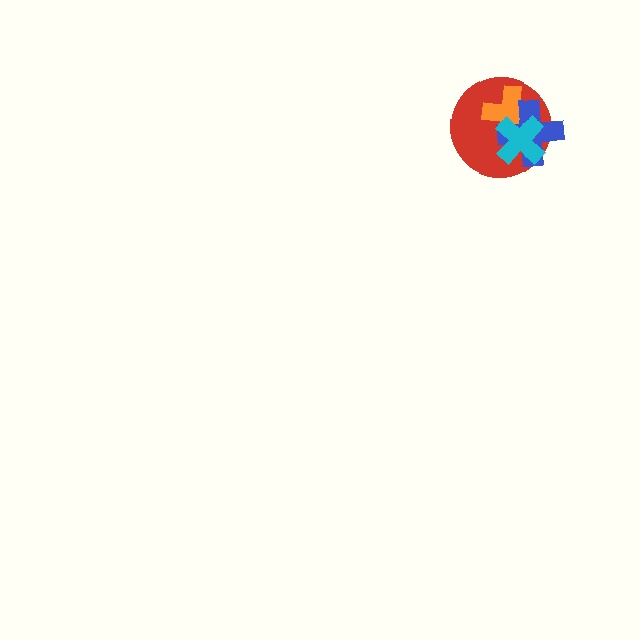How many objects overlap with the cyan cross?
3 objects overlap with the cyan cross.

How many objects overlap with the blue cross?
3 objects overlap with the blue cross.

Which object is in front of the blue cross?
The cyan cross is in front of the blue cross.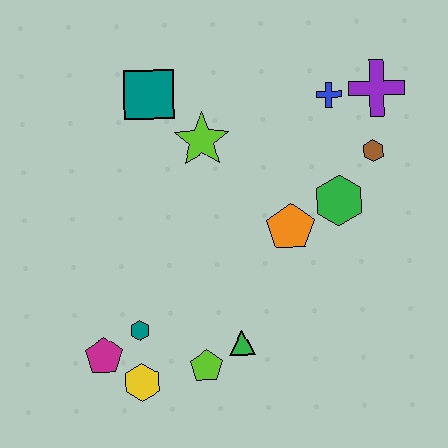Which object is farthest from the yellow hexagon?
The purple cross is farthest from the yellow hexagon.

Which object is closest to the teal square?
The lime star is closest to the teal square.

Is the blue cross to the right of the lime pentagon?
Yes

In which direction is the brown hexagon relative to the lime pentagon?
The brown hexagon is above the lime pentagon.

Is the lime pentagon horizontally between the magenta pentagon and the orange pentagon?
Yes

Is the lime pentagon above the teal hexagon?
No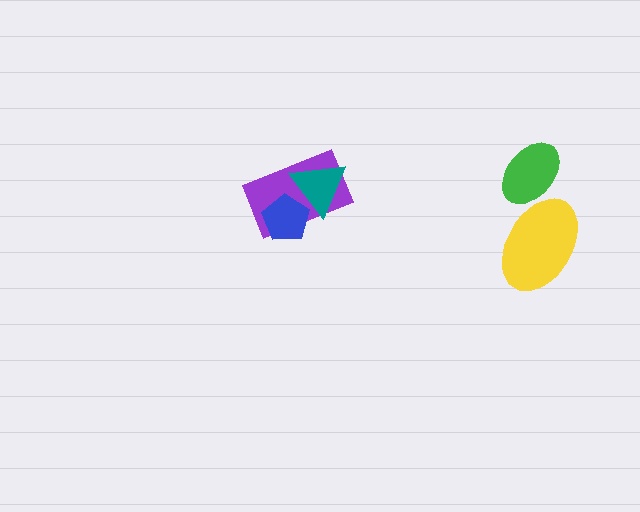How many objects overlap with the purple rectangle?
2 objects overlap with the purple rectangle.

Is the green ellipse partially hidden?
Yes, it is partially covered by another shape.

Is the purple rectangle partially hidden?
Yes, it is partially covered by another shape.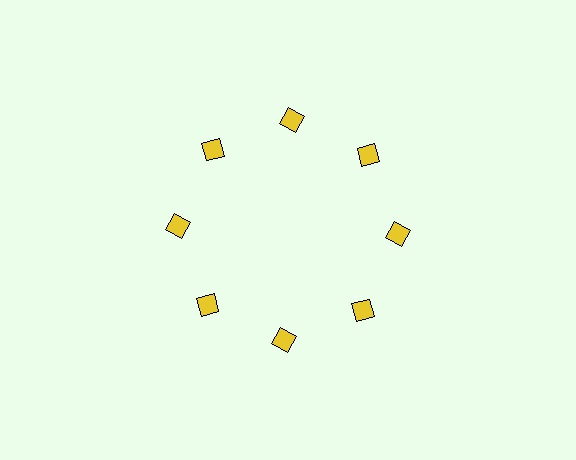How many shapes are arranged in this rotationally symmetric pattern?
There are 8 shapes, arranged in 8 groups of 1.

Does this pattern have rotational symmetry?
Yes, this pattern has 8-fold rotational symmetry. It looks the same after rotating 45 degrees around the center.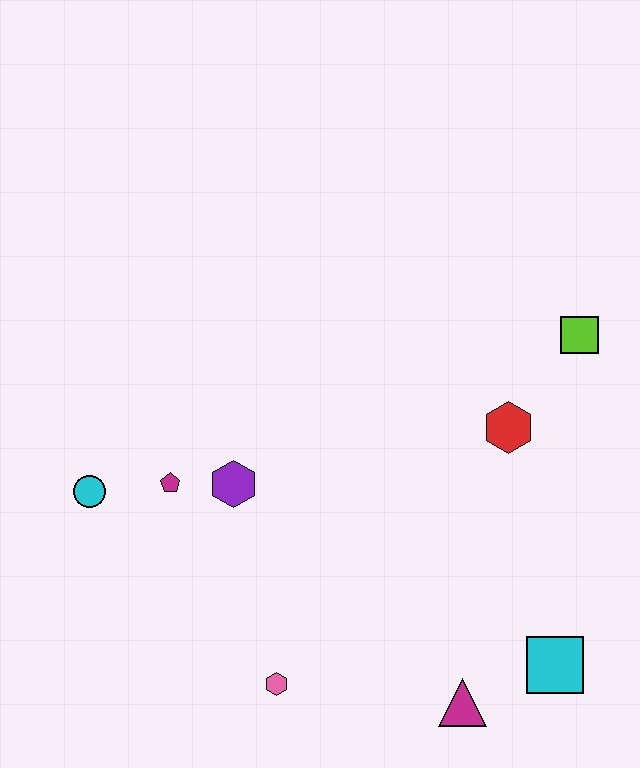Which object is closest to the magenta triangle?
The cyan square is closest to the magenta triangle.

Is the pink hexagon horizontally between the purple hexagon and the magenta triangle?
Yes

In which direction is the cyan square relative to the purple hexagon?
The cyan square is to the right of the purple hexagon.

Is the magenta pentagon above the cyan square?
Yes